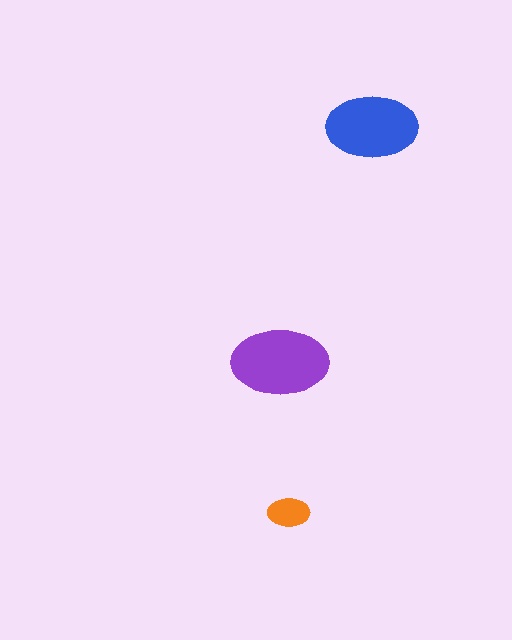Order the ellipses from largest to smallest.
the purple one, the blue one, the orange one.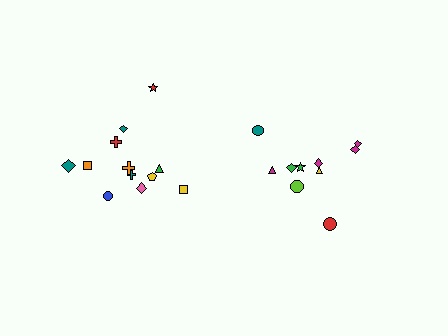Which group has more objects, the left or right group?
The left group.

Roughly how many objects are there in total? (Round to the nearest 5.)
Roughly 20 objects in total.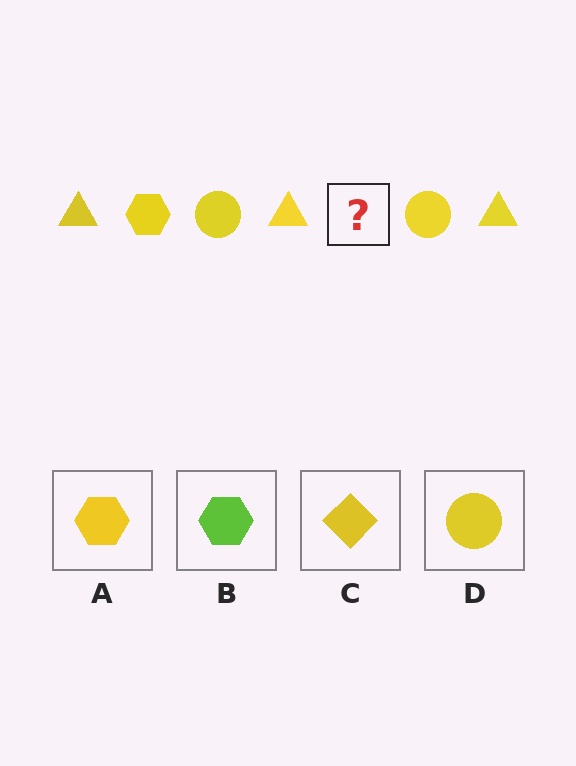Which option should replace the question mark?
Option A.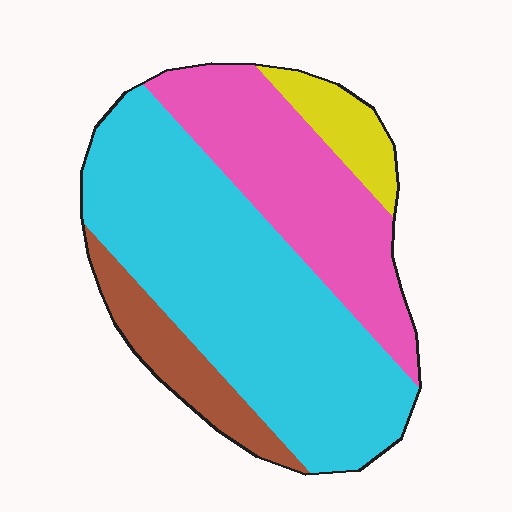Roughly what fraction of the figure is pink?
Pink takes up between a sixth and a third of the figure.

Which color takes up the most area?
Cyan, at roughly 55%.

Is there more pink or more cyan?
Cyan.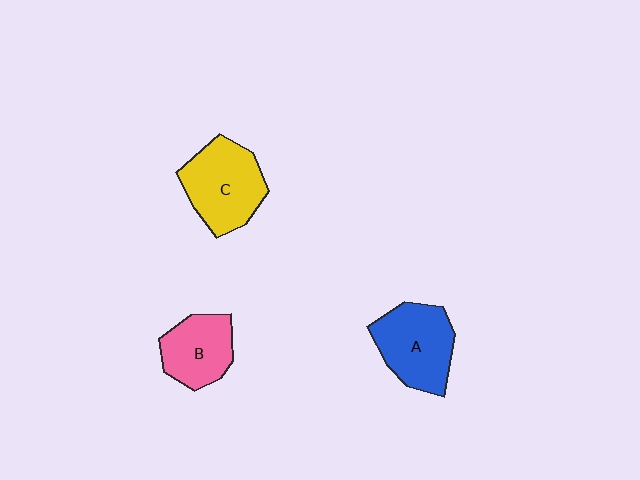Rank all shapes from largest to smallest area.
From largest to smallest: C (yellow), A (blue), B (pink).